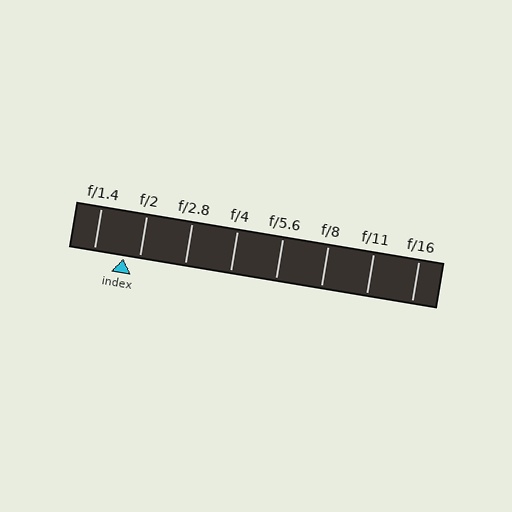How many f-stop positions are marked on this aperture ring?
There are 8 f-stop positions marked.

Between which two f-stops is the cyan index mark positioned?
The index mark is between f/1.4 and f/2.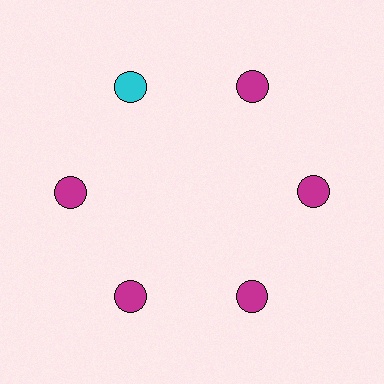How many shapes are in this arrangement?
There are 6 shapes arranged in a ring pattern.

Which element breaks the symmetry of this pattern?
The cyan circle at roughly the 11 o'clock position breaks the symmetry. All other shapes are magenta circles.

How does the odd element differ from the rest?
It has a different color: cyan instead of magenta.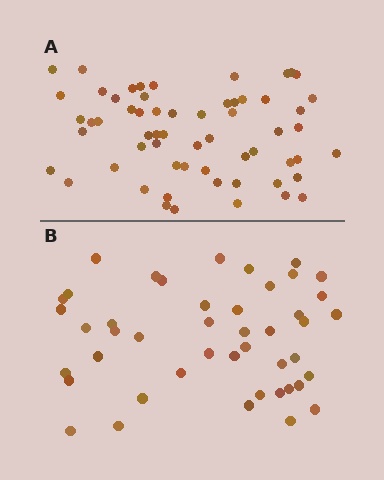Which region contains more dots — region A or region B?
Region A (the top region) has more dots.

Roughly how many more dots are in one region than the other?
Region A has approximately 15 more dots than region B.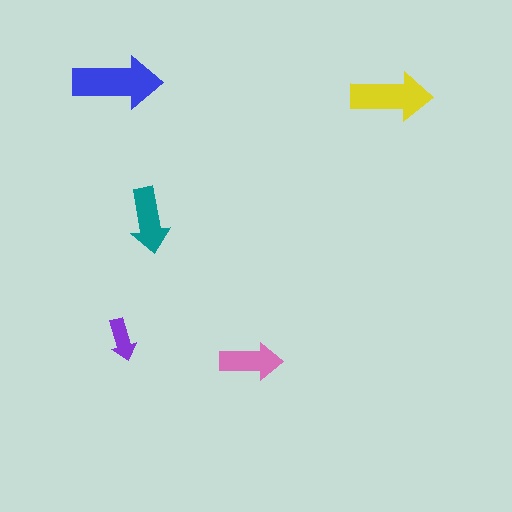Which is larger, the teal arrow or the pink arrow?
The teal one.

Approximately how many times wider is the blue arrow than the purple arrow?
About 2 times wider.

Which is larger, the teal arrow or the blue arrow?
The blue one.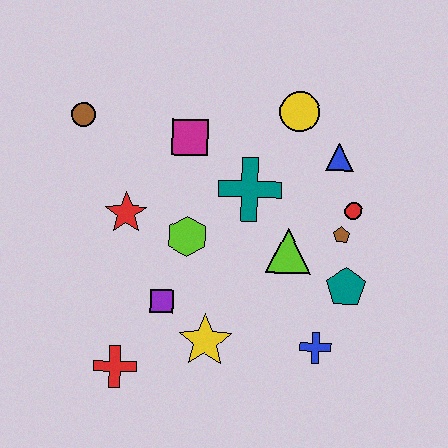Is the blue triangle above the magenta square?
No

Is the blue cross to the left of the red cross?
No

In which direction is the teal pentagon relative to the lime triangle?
The teal pentagon is to the right of the lime triangle.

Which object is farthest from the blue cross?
The brown circle is farthest from the blue cross.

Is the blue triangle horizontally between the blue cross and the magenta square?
No